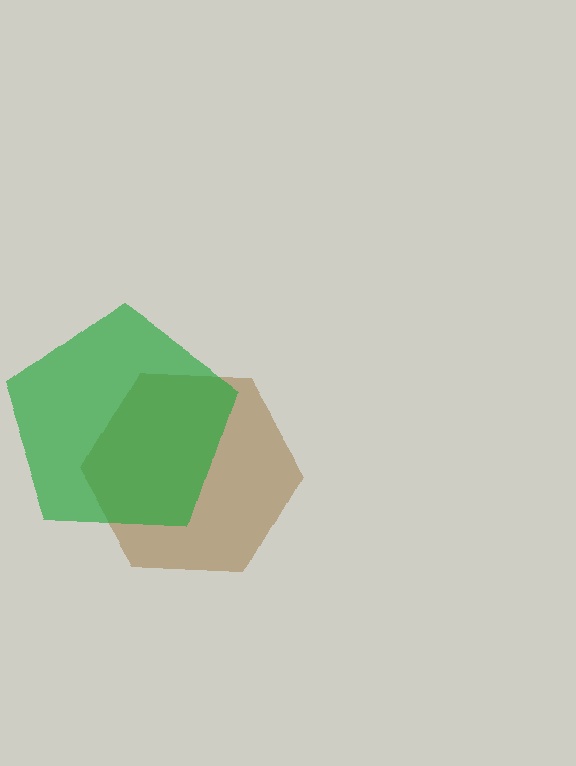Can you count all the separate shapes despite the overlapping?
Yes, there are 2 separate shapes.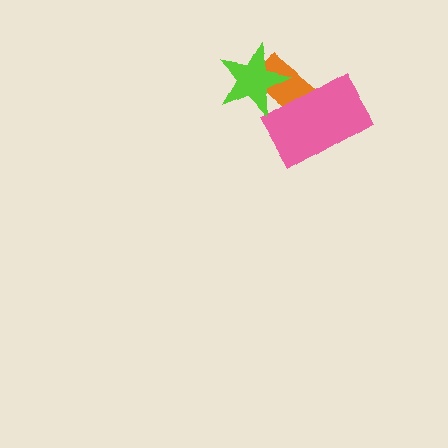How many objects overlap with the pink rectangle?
2 objects overlap with the pink rectangle.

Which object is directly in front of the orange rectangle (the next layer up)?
The pink rectangle is directly in front of the orange rectangle.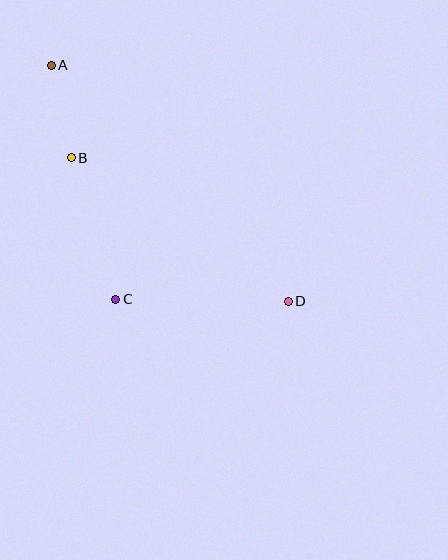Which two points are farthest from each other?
Points A and D are farthest from each other.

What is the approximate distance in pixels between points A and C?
The distance between A and C is approximately 243 pixels.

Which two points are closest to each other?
Points A and B are closest to each other.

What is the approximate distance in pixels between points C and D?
The distance between C and D is approximately 172 pixels.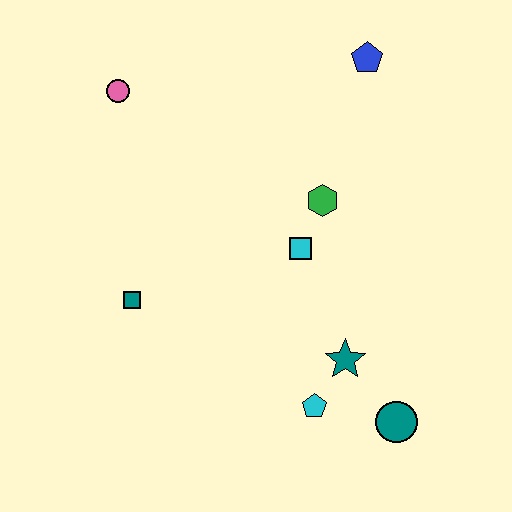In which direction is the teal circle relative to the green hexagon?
The teal circle is below the green hexagon.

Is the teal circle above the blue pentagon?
No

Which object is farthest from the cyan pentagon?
The pink circle is farthest from the cyan pentagon.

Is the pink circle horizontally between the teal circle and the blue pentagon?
No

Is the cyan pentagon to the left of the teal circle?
Yes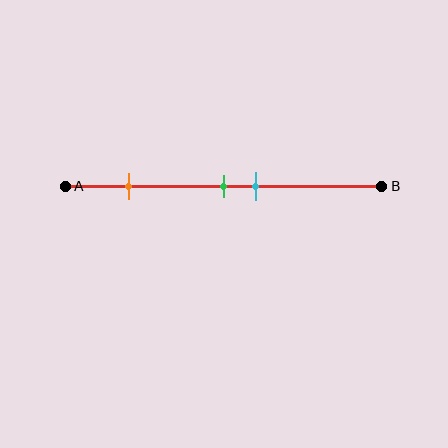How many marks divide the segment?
There are 3 marks dividing the segment.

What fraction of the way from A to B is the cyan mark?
The cyan mark is approximately 60% (0.6) of the way from A to B.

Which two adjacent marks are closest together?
The green and cyan marks are the closest adjacent pair.